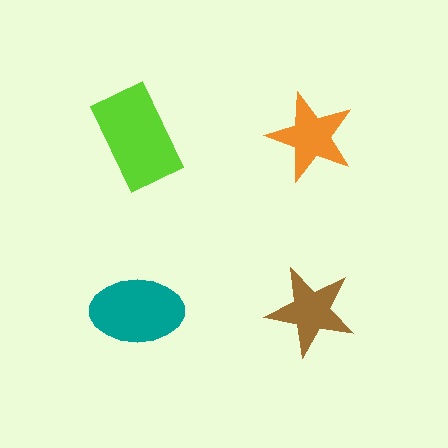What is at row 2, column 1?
A teal ellipse.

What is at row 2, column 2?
A brown star.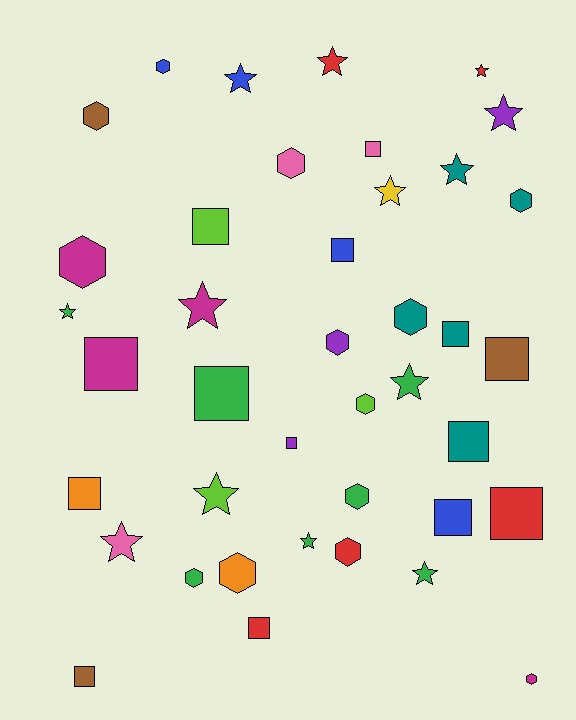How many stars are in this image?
There are 13 stars.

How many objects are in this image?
There are 40 objects.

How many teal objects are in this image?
There are 5 teal objects.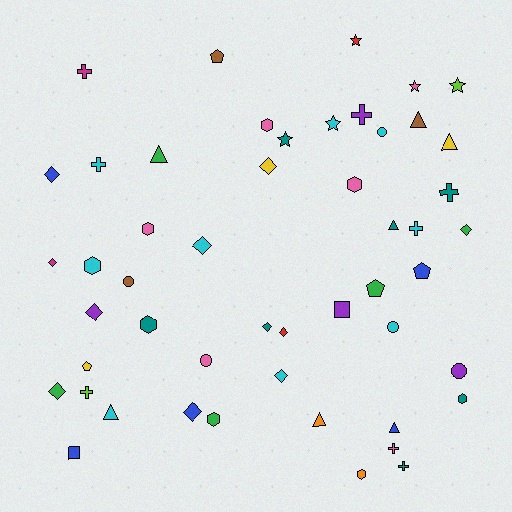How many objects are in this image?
There are 50 objects.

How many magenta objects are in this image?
There are 2 magenta objects.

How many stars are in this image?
There are 5 stars.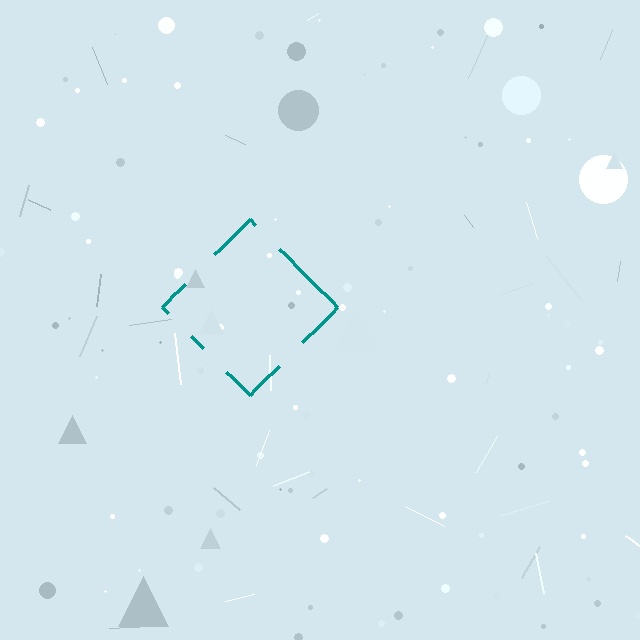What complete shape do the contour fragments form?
The contour fragments form a diamond.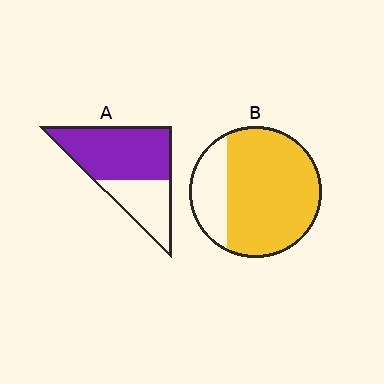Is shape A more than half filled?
Yes.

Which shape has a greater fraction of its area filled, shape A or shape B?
Shape B.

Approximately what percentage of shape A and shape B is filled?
A is approximately 65% and B is approximately 75%.